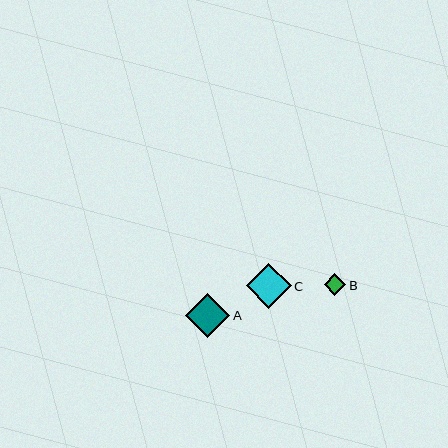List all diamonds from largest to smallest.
From largest to smallest: C, A, B.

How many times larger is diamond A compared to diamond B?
Diamond A is approximately 2.0 times the size of diamond B.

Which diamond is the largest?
Diamond C is the largest with a size of approximately 45 pixels.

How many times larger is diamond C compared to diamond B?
Diamond C is approximately 2.0 times the size of diamond B.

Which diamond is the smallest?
Diamond B is the smallest with a size of approximately 22 pixels.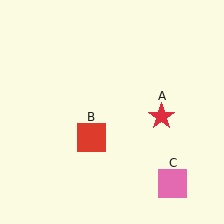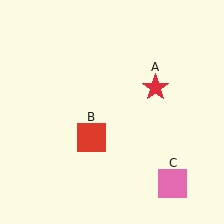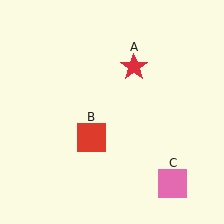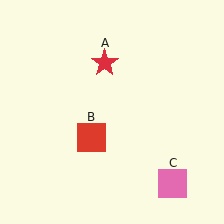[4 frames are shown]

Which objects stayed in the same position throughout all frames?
Red square (object B) and pink square (object C) remained stationary.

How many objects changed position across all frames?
1 object changed position: red star (object A).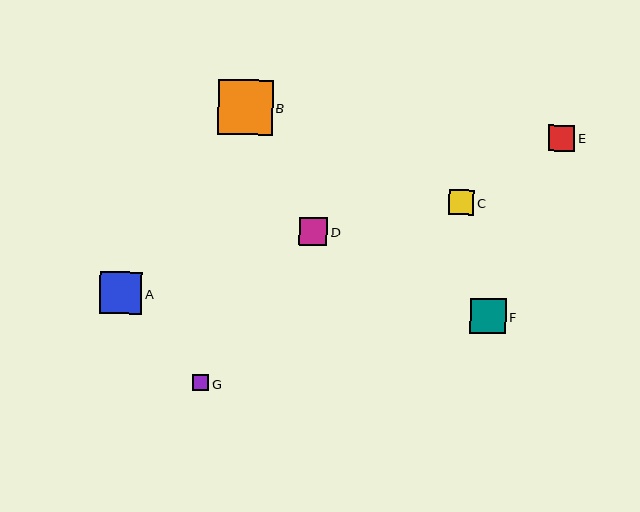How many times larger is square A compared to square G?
Square A is approximately 2.7 times the size of square G.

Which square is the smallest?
Square G is the smallest with a size of approximately 16 pixels.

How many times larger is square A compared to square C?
Square A is approximately 1.7 times the size of square C.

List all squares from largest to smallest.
From largest to smallest: B, A, F, D, E, C, G.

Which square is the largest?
Square B is the largest with a size of approximately 54 pixels.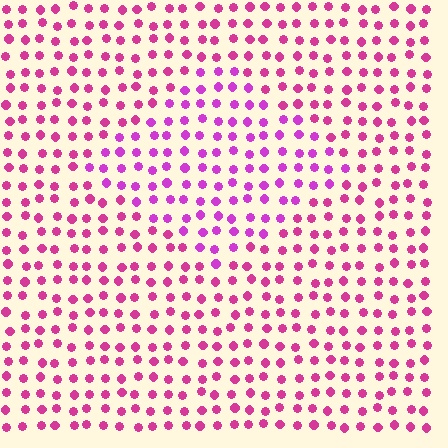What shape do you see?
I see a diamond.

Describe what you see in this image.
The image is filled with small magenta elements in a uniform arrangement. A diamond-shaped region is visible where the elements are tinted to a slightly different hue, forming a subtle color boundary.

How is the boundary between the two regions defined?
The boundary is defined purely by a slight shift in hue (about 25 degrees). Spacing, size, and orientation are identical on both sides.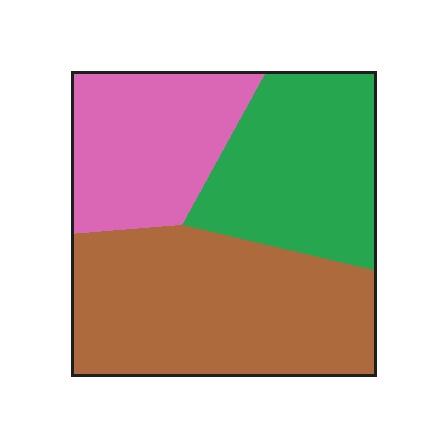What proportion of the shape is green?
Green covers roughly 30% of the shape.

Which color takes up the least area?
Pink, at roughly 25%.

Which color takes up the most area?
Brown, at roughly 45%.